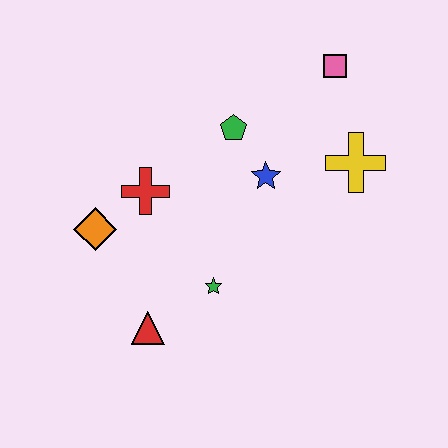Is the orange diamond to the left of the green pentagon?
Yes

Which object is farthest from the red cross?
The pink square is farthest from the red cross.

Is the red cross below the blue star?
Yes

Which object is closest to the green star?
The red triangle is closest to the green star.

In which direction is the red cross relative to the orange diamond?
The red cross is to the right of the orange diamond.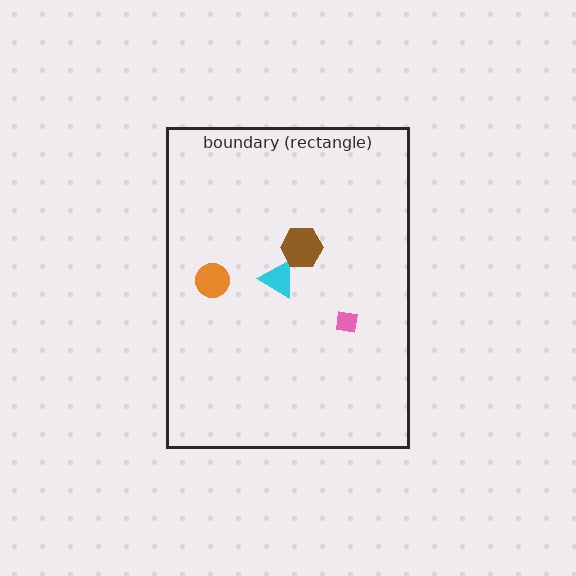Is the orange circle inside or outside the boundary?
Inside.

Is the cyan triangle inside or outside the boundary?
Inside.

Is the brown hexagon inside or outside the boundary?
Inside.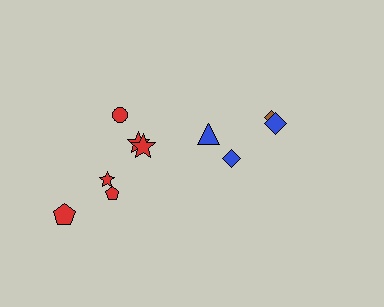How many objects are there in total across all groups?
There are 10 objects.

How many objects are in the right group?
There are 4 objects.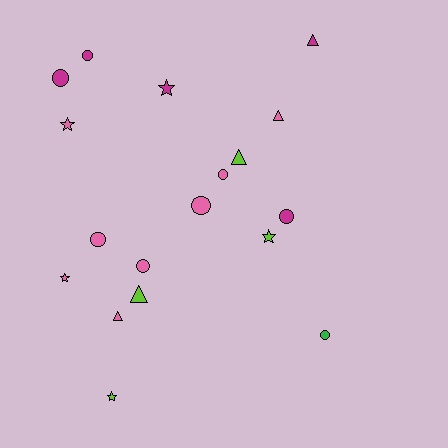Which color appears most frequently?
Pink, with 8 objects.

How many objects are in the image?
There are 18 objects.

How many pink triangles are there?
There are 2 pink triangles.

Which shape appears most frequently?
Circle, with 8 objects.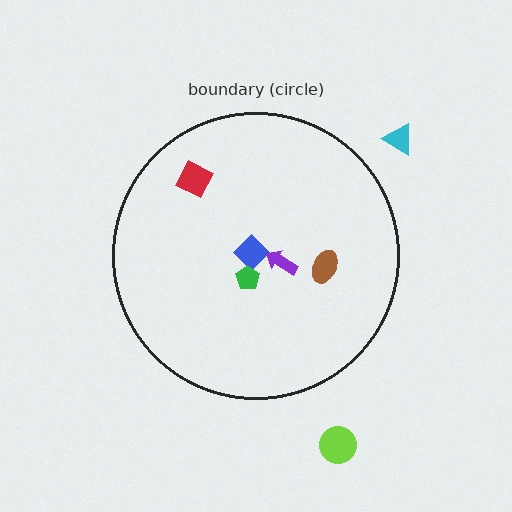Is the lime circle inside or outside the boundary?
Outside.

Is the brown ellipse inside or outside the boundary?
Inside.